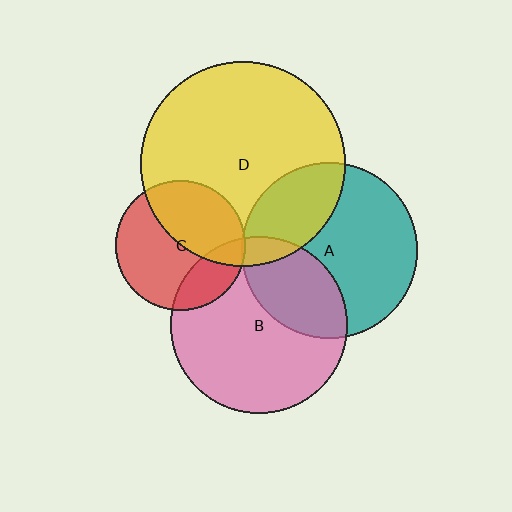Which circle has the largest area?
Circle D (yellow).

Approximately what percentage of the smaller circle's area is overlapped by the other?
Approximately 10%.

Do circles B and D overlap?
Yes.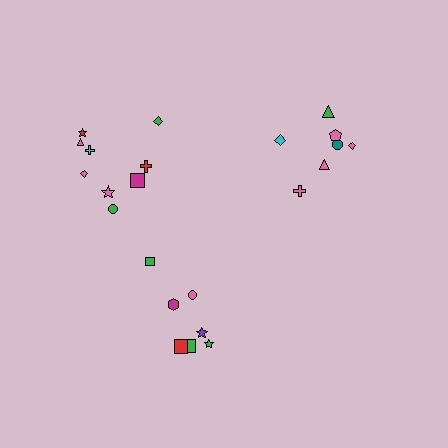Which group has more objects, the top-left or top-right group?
The top-left group.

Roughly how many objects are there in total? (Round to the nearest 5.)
Roughly 25 objects in total.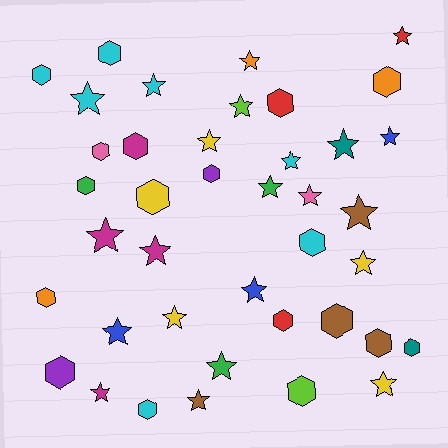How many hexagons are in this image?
There are 18 hexagons.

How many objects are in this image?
There are 40 objects.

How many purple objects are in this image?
There are 2 purple objects.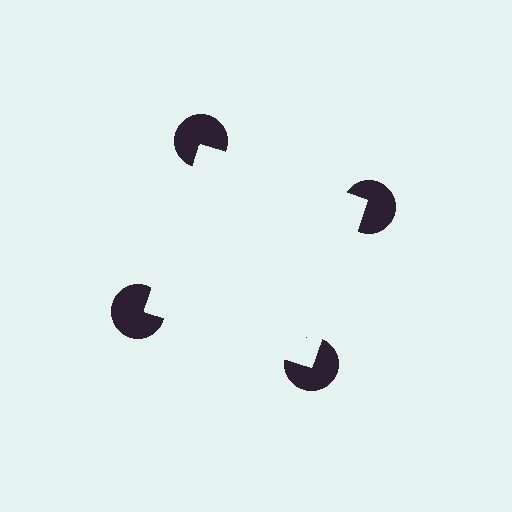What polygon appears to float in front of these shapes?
An illusory square — its edges are inferred from the aligned wedge cuts in the pac-man discs, not physically drawn.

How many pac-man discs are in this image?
There are 4 — one at each vertex of the illusory square.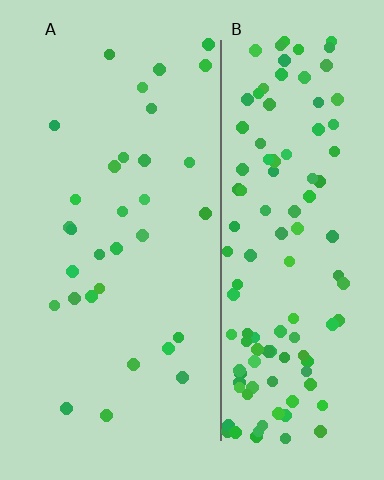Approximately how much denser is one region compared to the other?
Approximately 3.9× — region B over region A.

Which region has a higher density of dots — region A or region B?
B (the right).